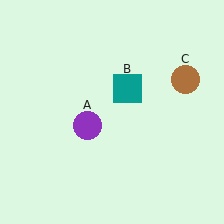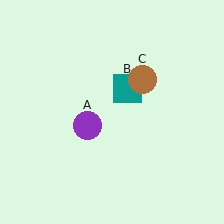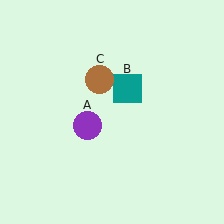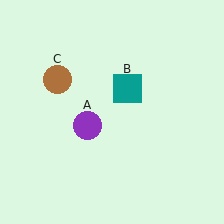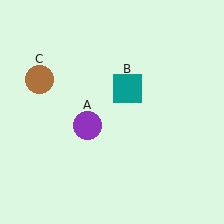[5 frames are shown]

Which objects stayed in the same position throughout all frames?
Purple circle (object A) and teal square (object B) remained stationary.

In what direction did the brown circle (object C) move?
The brown circle (object C) moved left.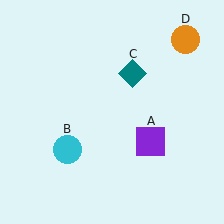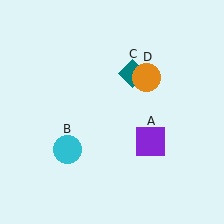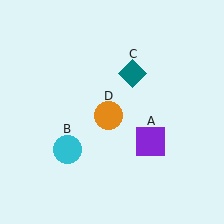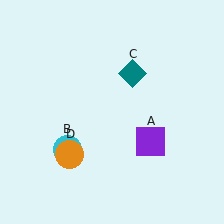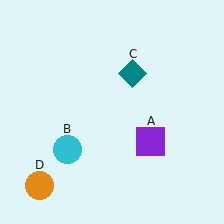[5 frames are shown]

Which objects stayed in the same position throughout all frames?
Purple square (object A) and cyan circle (object B) and teal diamond (object C) remained stationary.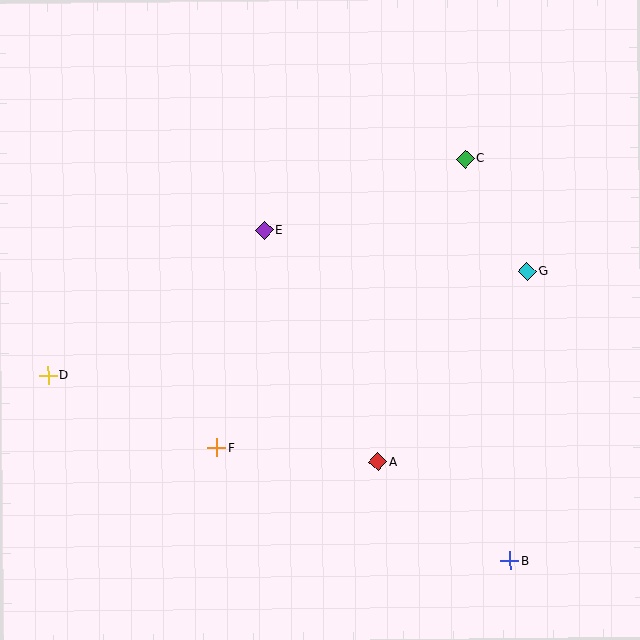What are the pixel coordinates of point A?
Point A is at (378, 462).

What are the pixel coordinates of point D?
Point D is at (48, 375).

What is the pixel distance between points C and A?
The distance between C and A is 316 pixels.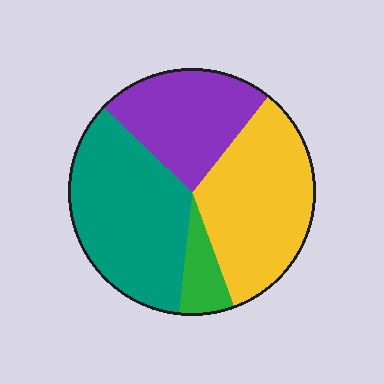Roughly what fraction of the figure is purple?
Purple covers around 25% of the figure.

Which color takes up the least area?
Green, at roughly 5%.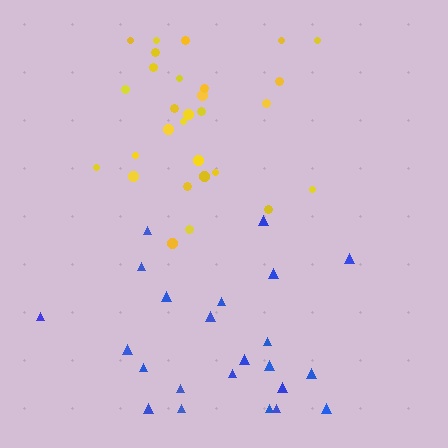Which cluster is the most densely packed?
Yellow.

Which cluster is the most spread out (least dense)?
Blue.